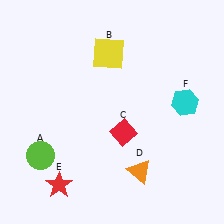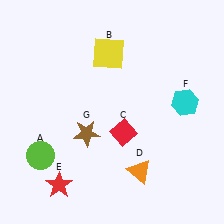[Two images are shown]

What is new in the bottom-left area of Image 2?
A brown star (G) was added in the bottom-left area of Image 2.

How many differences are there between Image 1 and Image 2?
There is 1 difference between the two images.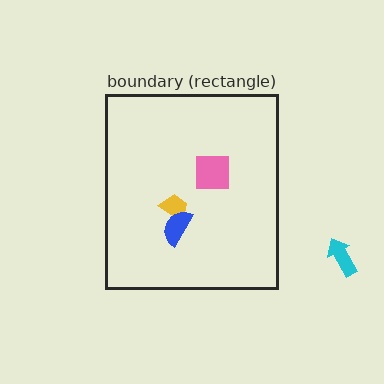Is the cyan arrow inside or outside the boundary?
Outside.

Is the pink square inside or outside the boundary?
Inside.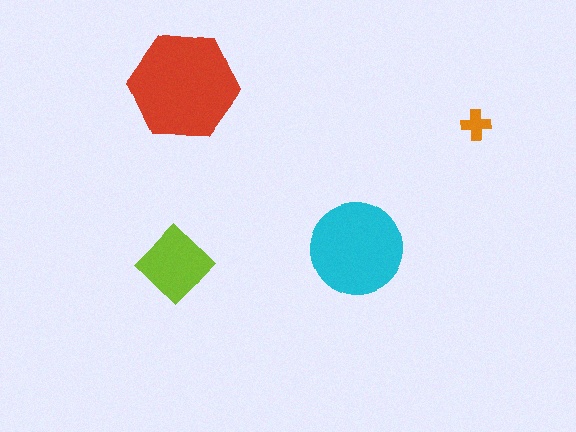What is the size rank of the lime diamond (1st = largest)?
3rd.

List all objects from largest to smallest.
The red hexagon, the cyan circle, the lime diamond, the orange cross.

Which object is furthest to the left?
The lime diamond is leftmost.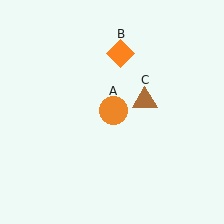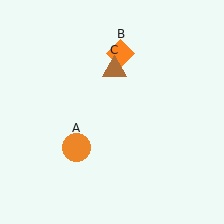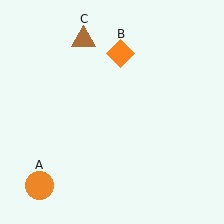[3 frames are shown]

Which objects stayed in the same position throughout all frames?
Orange diamond (object B) remained stationary.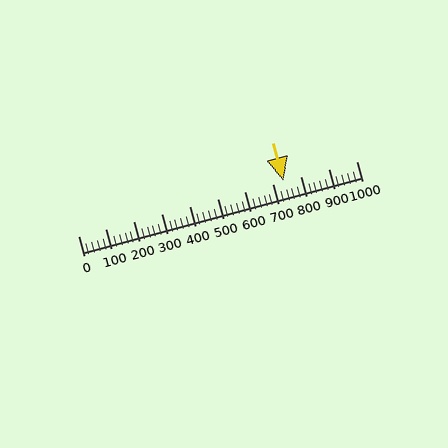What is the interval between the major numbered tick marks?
The major tick marks are spaced 100 units apart.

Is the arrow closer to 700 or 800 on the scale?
The arrow is closer to 700.